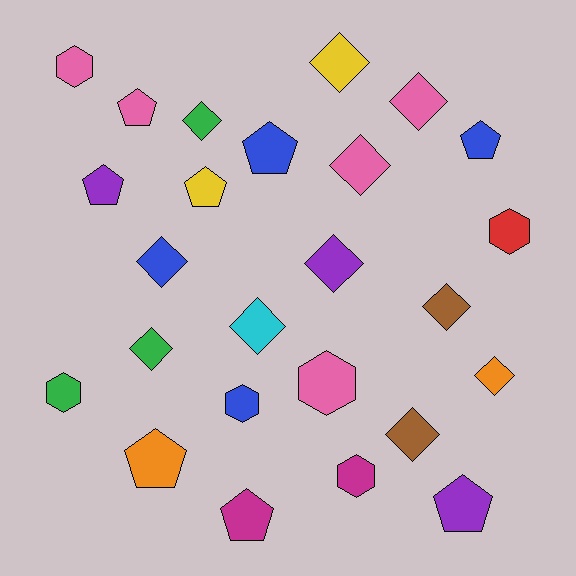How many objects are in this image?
There are 25 objects.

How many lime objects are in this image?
There are no lime objects.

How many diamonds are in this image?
There are 11 diamonds.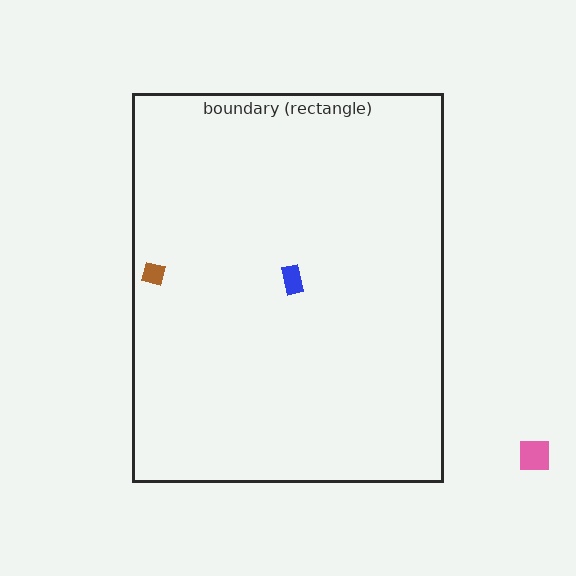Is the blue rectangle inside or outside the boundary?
Inside.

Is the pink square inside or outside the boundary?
Outside.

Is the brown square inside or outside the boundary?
Inside.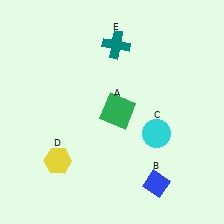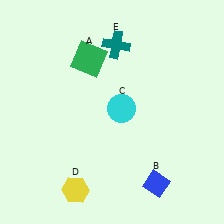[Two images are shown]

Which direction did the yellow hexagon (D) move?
The yellow hexagon (D) moved down.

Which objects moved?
The objects that moved are: the green square (A), the cyan circle (C), the yellow hexagon (D).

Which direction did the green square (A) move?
The green square (A) moved up.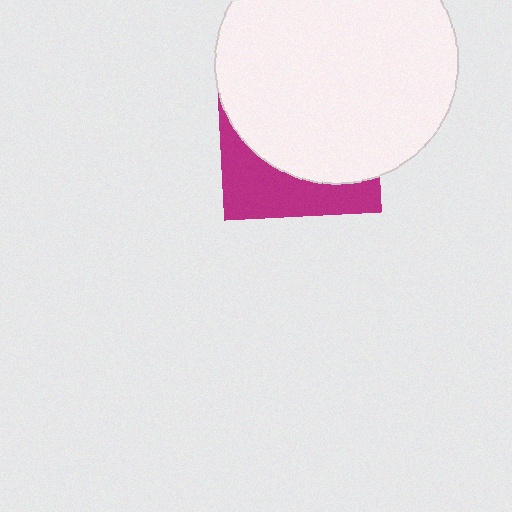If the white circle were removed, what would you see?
You would see the complete magenta square.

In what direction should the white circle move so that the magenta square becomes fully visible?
The white circle should move up. That is the shortest direction to clear the overlap and leave the magenta square fully visible.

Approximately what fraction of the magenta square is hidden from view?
Roughly 68% of the magenta square is hidden behind the white circle.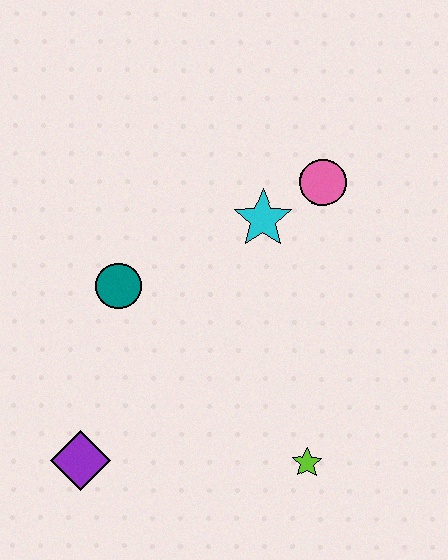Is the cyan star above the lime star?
Yes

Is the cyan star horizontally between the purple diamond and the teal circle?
No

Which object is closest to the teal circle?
The cyan star is closest to the teal circle.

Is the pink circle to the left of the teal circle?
No